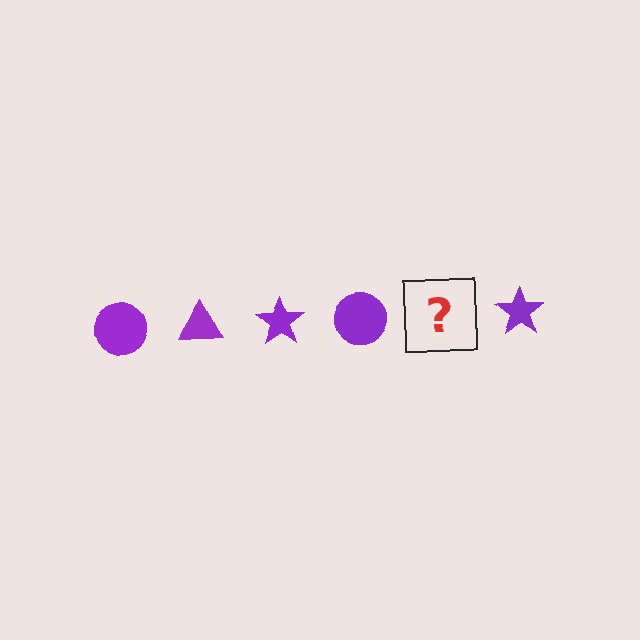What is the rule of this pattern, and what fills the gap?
The rule is that the pattern cycles through circle, triangle, star shapes in purple. The gap should be filled with a purple triangle.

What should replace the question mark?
The question mark should be replaced with a purple triangle.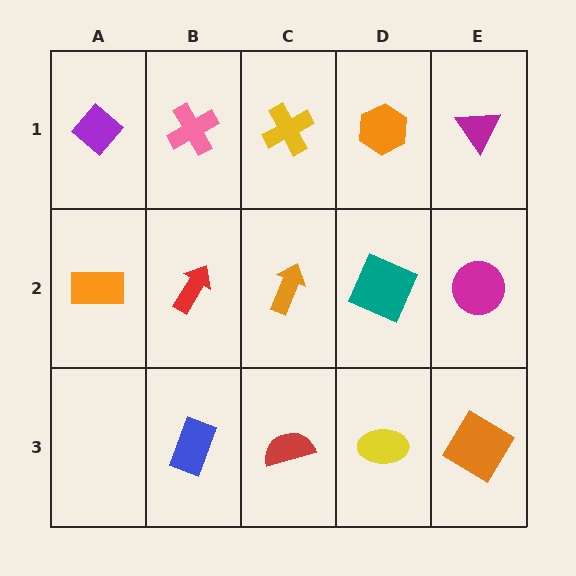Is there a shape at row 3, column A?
No, that cell is empty.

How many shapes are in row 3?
4 shapes.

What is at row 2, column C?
An orange arrow.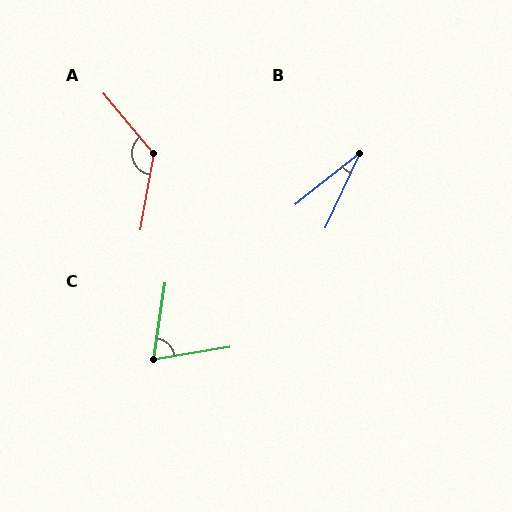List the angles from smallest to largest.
B (27°), C (72°), A (130°).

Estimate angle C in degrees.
Approximately 72 degrees.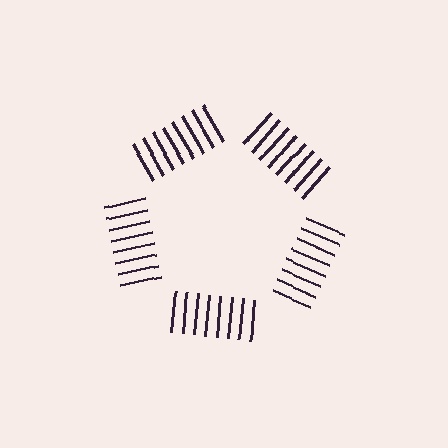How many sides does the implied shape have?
5 sides — the line-ends trace a pentagon.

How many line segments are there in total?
40 — 8 along each of the 5 edges.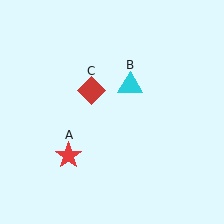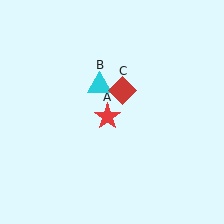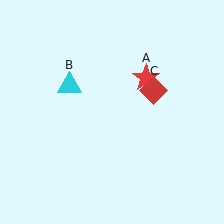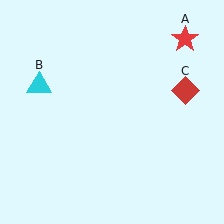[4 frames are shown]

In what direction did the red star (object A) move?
The red star (object A) moved up and to the right.